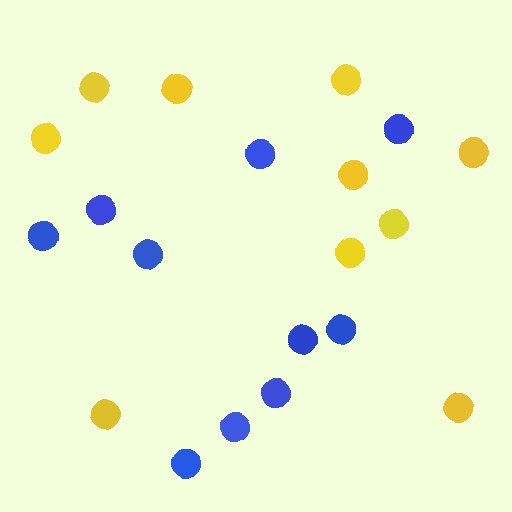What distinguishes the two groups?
There are 2 groups: one group of blue circles (10) and one group of yellow circles (10).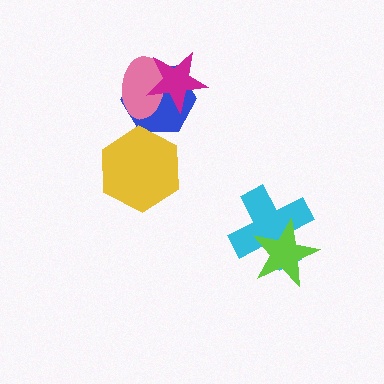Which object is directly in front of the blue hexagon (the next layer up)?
The pink ellipse is directly in front of the blue hexagon.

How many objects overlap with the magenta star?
2 objects overlap with the magenta star.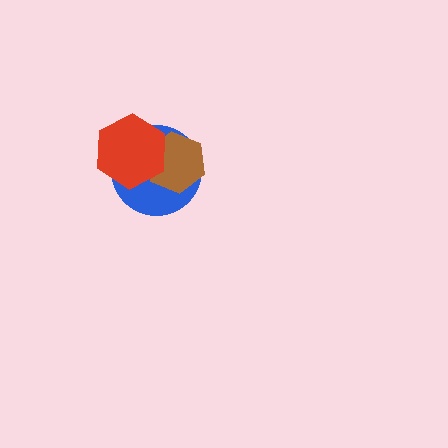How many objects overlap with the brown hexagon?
2 objects overlap with the brown hexagon.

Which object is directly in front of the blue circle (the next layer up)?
The brown hexagon is directly in front of the blue circle.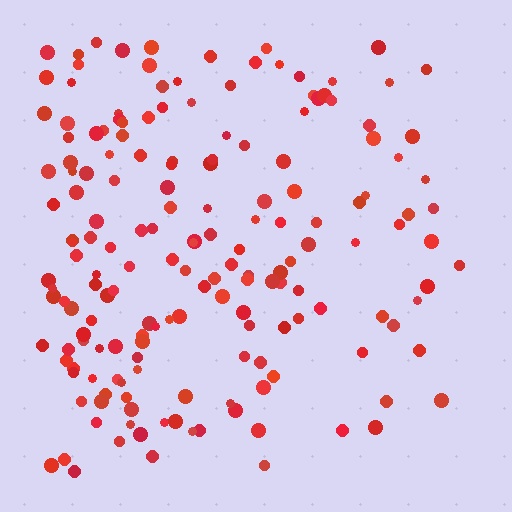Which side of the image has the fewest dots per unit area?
The right.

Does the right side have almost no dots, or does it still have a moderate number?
Still a moderate number, just noticeably fewer than the left.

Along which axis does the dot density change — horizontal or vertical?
Horizontal.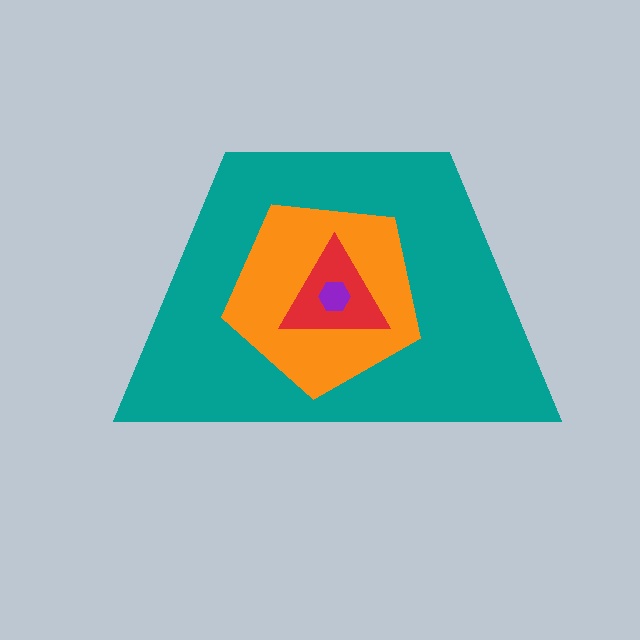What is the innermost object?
The purple hexagon.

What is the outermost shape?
The teal trapezoid.